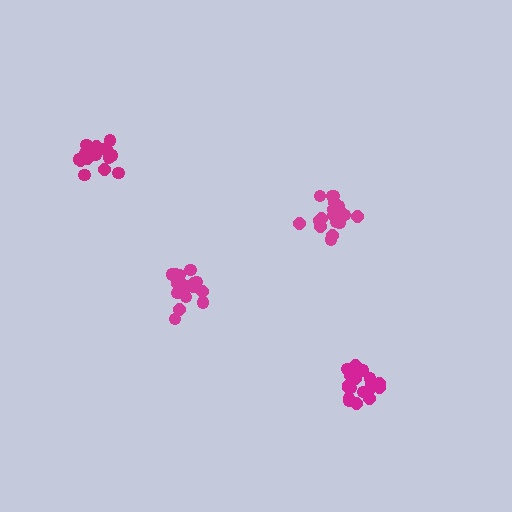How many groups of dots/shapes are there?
There are 4 groups.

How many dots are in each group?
Group 1: 19 dots, Group 2: 20 dots, Group 3: 17 dots, Group 4: 16 dots (72 total).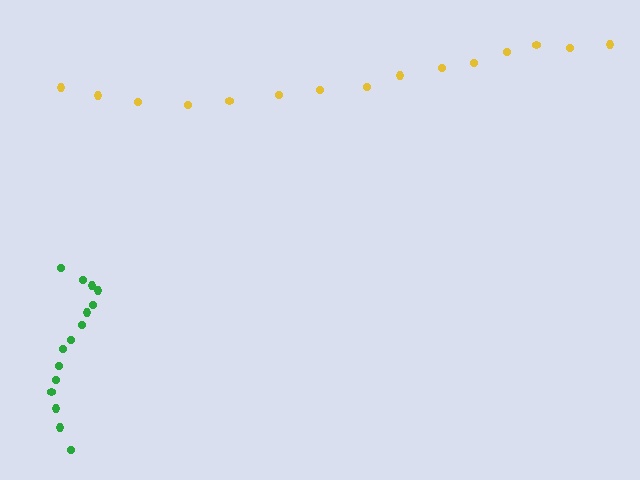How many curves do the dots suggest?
There are 2 distinct paths.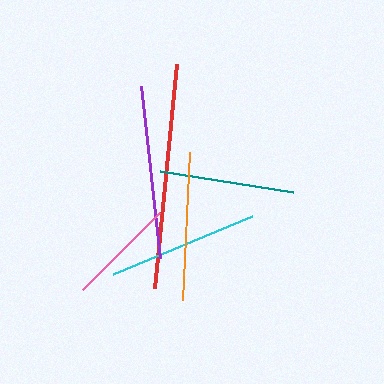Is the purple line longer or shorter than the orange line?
The purple line is longer than the orange line.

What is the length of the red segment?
The red segment is approximately 225 pixels long.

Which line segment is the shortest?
The pink line is the shortest at approximately 110 pixels.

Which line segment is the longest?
The red line is the longest at approximately 225 pixels.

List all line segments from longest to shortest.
From longest to shortest: red, purple, cyan, orange, teal, pink.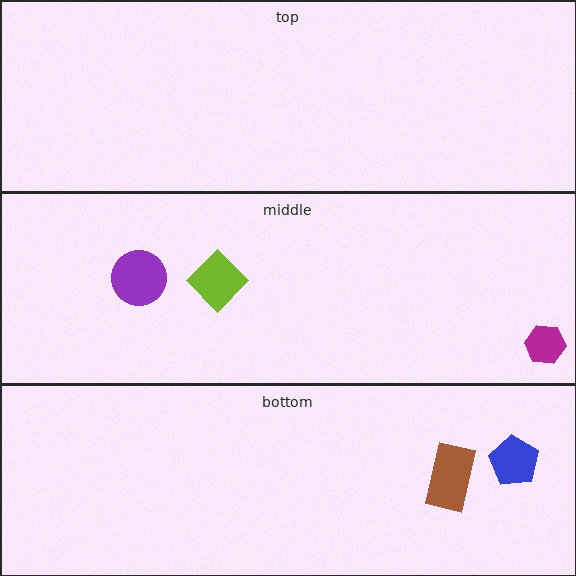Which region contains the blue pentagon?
The bottom region.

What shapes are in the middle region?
The magenta hexagon, the purple circle, the lime diamond.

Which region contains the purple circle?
The middle region.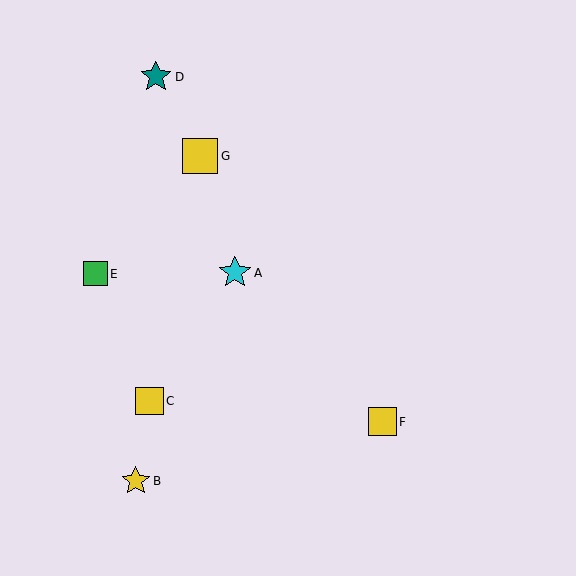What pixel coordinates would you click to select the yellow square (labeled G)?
Click at (200, 156) to select the yellow square G.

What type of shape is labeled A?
Shape A is a cyan star.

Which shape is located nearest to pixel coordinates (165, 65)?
The teal star (labeled D) at (156, 77) is nearest to that location.